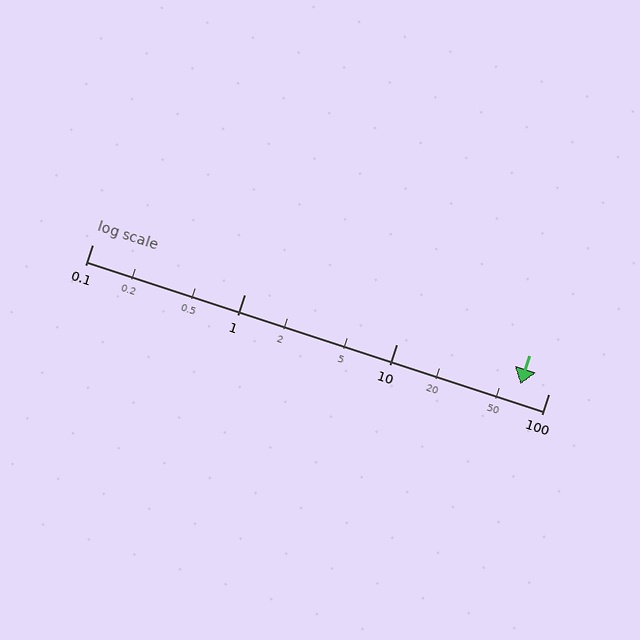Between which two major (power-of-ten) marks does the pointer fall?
The pointer is between 10 and 100.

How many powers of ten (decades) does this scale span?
The scale spans 3 decades, from 0.1 to 100.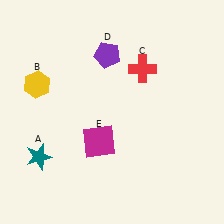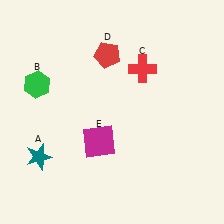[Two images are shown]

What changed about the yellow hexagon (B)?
In Image 1, B is yellow. In Image 2, it changed to green.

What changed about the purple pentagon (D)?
In Image 1, D is purple. In Image 2, it changed to red.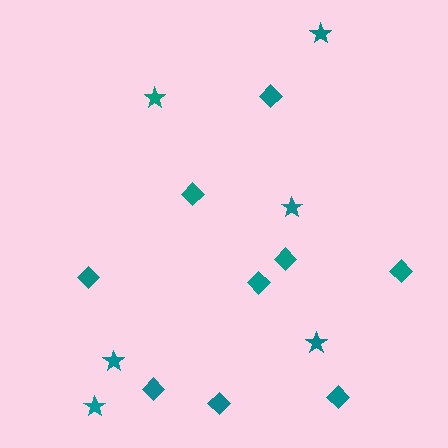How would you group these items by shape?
There are 2 groups: one group of stars (6) and one group of diamonds (9).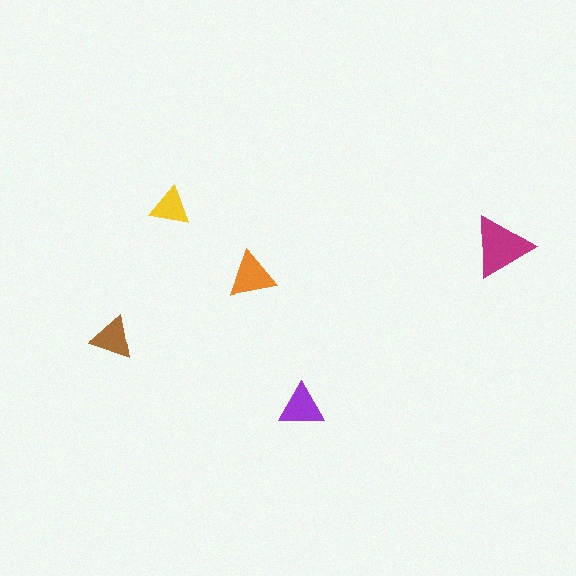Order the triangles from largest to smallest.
the magenta one, the orange one, the purple one, the brown one, the yellow one.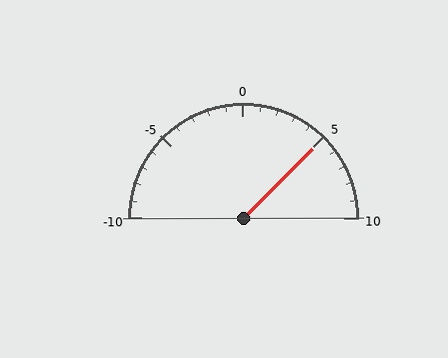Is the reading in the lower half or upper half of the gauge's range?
The reading is in the upper half of the range (-10 to 10).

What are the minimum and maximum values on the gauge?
The gauge ranges from -10 to 10.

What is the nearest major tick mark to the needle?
The nearest major tick mark is 5.